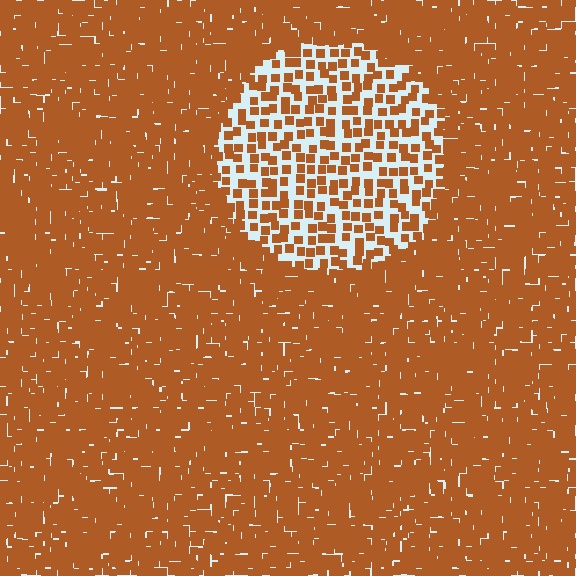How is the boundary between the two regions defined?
The boundary is defined by a change in element density (approximately 2.6x ratio). All elements are the same color, size, and shape.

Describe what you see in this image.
The image contains small brown elements arranged at two different densities. A circle-shaped region is visible where the elements are less densely packed than the surrounding area.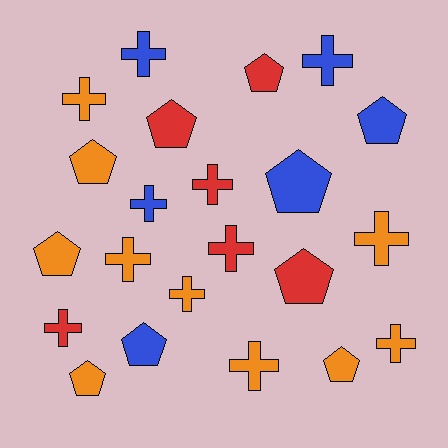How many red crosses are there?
There are 3 red crosses.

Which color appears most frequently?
Orange, with 10 objects.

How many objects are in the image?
There are 22 objects.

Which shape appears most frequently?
Cross, with 12 objects.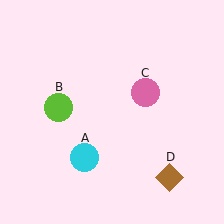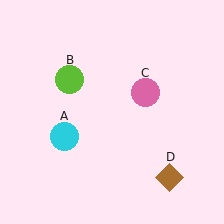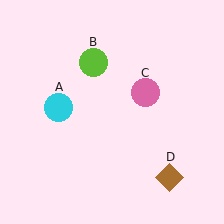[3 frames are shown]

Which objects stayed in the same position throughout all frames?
Pink circle (object C) and brown diamond (object D) remained stationary.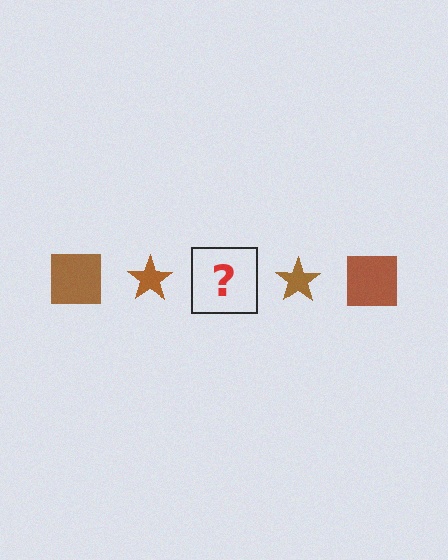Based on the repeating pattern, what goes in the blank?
The blank should be a brown square.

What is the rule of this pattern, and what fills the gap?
The rule is that the pattern cycles through square, star shapes in brown. The gap should be filled with a brown square.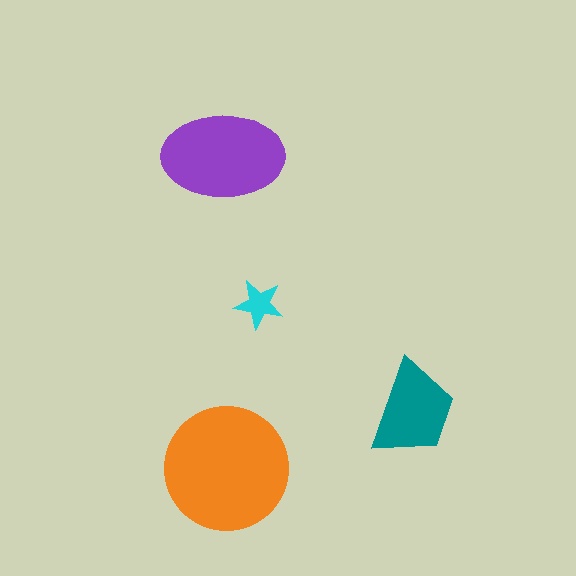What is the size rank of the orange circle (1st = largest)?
1st.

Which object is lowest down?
The orange circle is bottommost.